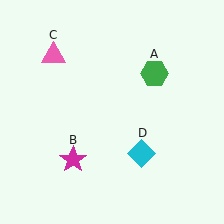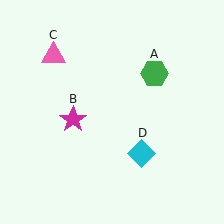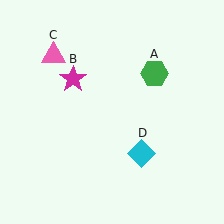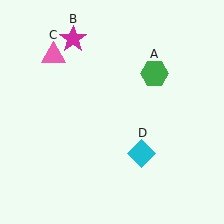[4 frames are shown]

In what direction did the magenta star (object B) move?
The magenta star (object B) moved up.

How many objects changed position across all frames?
1 object changed position: magenta star (object B).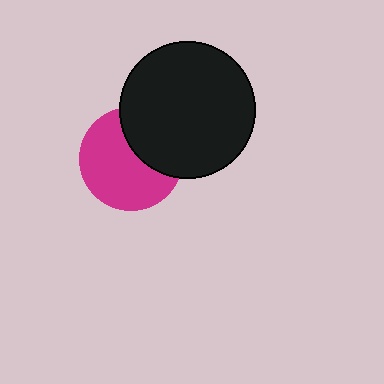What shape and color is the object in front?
The object in front is a black circle.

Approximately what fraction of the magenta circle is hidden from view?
Roughly 35% of the magenta circle is hidden behind the black circle.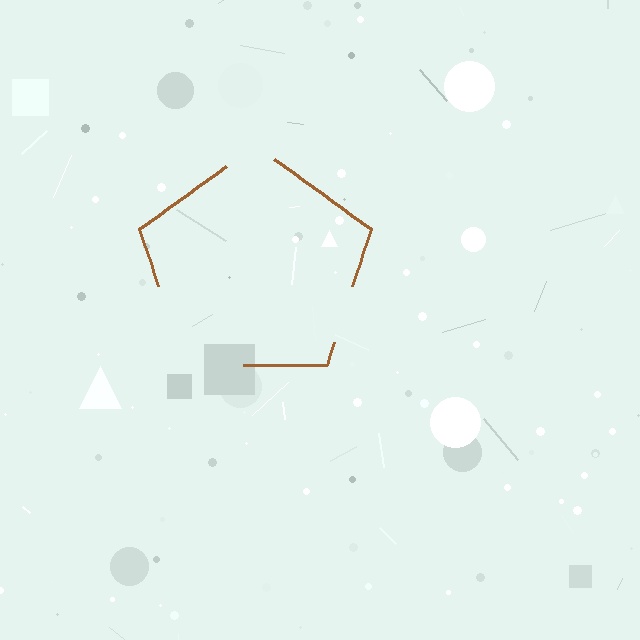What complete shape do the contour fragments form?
The contour fragments form a pentagon.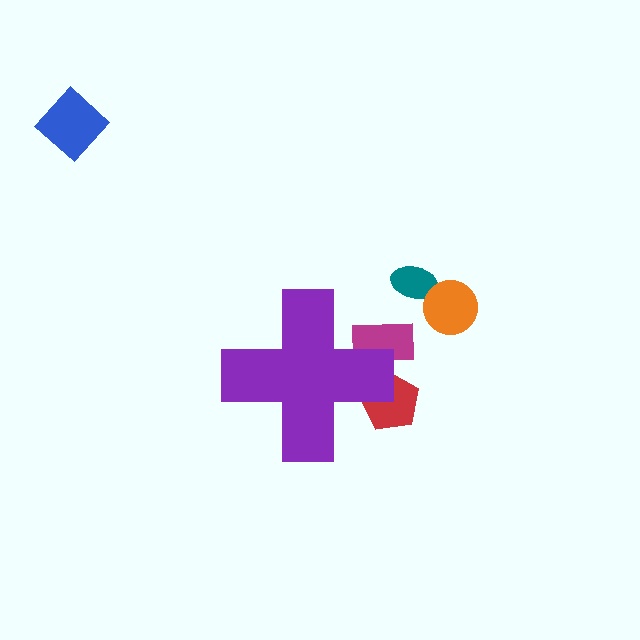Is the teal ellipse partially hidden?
No, the teal ellipse is fully visible.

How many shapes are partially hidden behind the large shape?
2 shapes are partially hidden.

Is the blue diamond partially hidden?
No, the blue diamond is fully visible.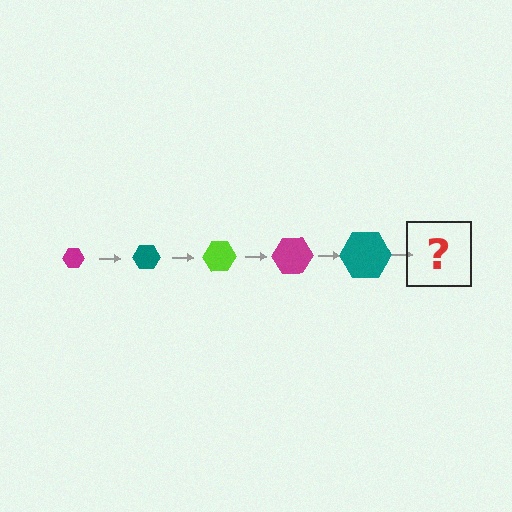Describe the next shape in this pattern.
It should be a lime hexagon, larger than the previous one.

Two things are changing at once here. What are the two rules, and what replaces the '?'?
The two rules are that the hexagon grows larger each step and the color cycles through magenta, teal, and lime. The '?' should be a lime hexagon, larger than the previous one.